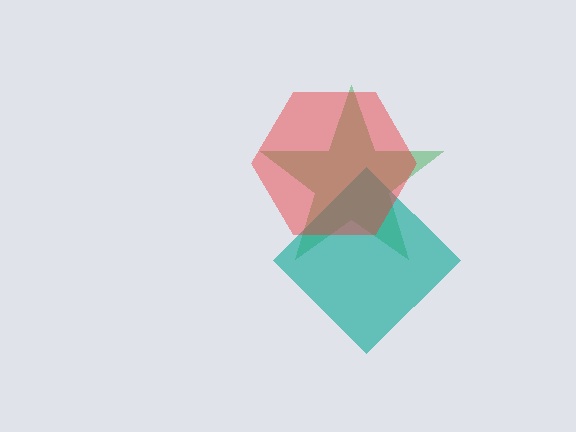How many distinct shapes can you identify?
There are 3 distinct shapes: a green star, a teal diamond, a red hexagon.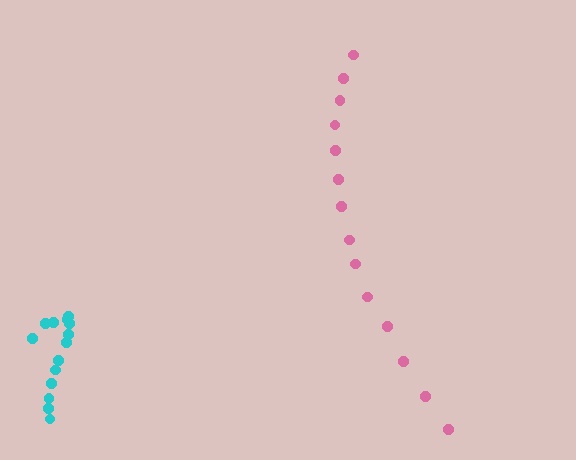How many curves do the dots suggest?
There are 2 distinct paths.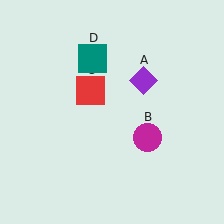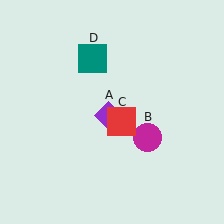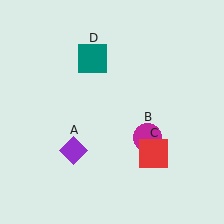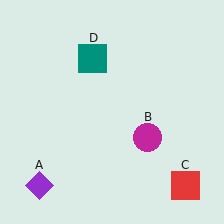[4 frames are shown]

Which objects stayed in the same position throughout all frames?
Magenta circle (object B) and teal square (object D) remained stationary.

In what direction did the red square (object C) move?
The red square (object C) moved down and to the right.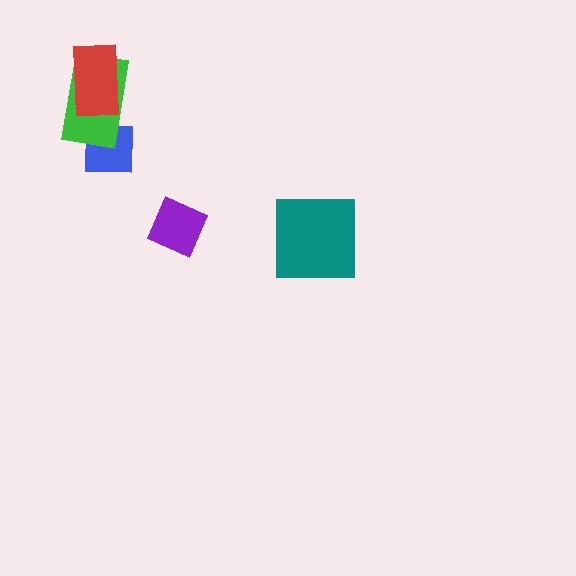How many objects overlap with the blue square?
1 object overlaps with the blue square.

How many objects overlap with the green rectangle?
2 objects overlap with the green rectangle.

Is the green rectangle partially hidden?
Yes, it is partially covered by another shape.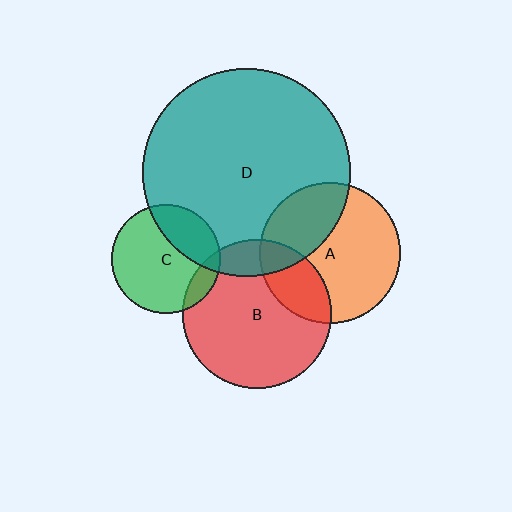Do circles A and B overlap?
Yes.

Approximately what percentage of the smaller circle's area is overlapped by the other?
Approximately 25%.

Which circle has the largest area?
Circle D (teal).